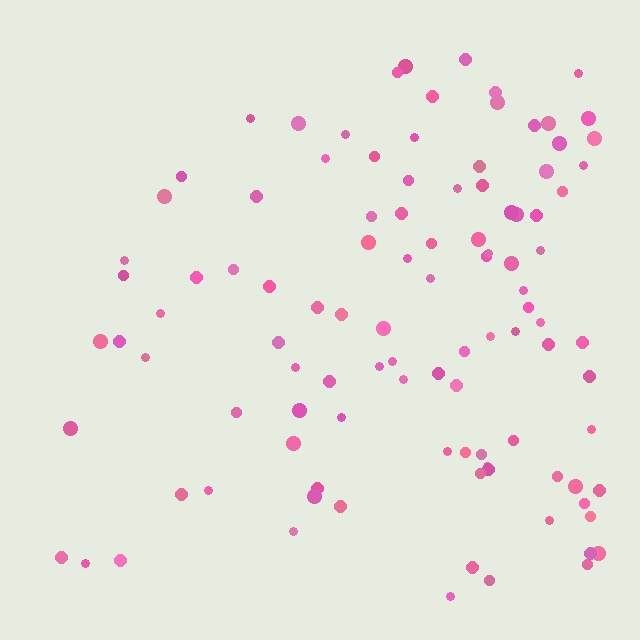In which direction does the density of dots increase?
From left to right, with the right side densest.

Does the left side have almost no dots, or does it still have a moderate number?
Still a moderate number, just noticeably fewer than the right.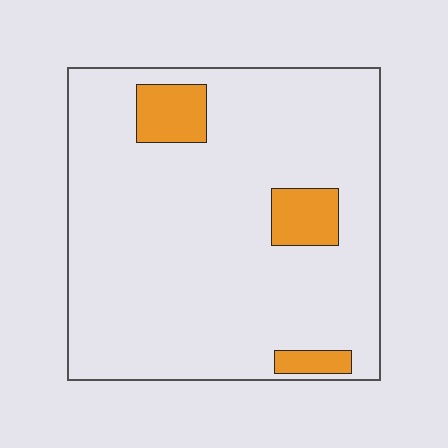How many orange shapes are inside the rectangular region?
3.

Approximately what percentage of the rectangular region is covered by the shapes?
Approximately 10%.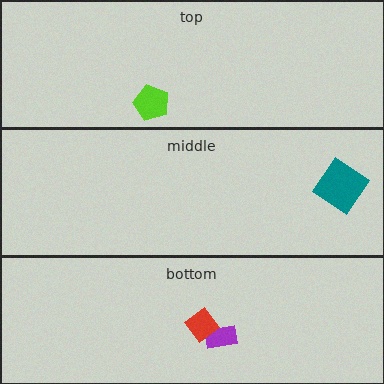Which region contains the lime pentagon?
The top region.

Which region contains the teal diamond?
The middle region.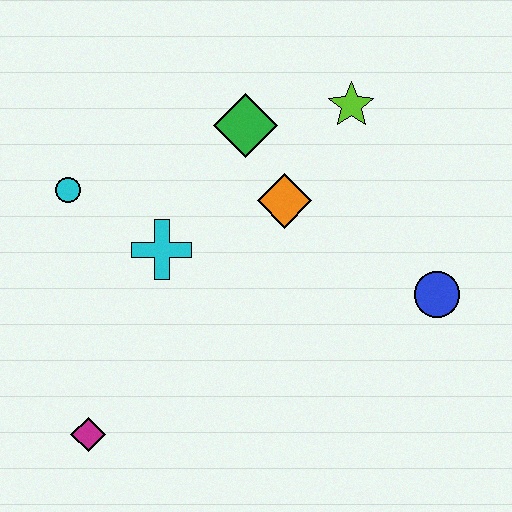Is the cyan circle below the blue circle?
No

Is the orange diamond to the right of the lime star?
No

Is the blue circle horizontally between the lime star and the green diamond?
No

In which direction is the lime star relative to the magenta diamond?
The lime star is above the magenta diamond.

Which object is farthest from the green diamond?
The magenta diamond is farthest from the green diamond.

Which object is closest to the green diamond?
The orange diamond is closest to the green diamond.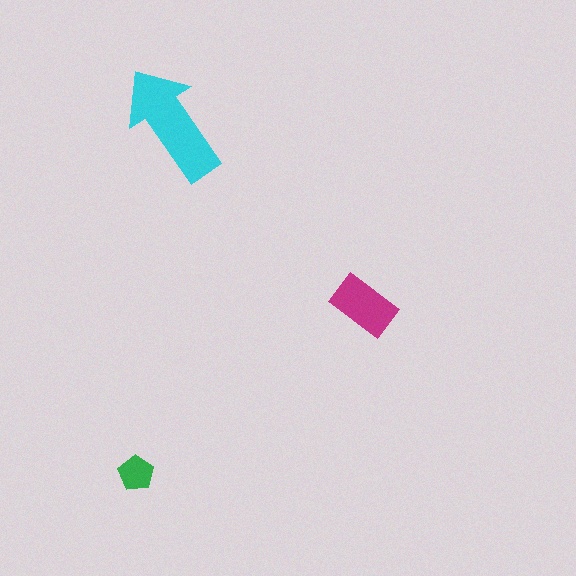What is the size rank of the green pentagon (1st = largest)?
3rd.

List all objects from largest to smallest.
The cyan arrow, the magenta rectangle, the green pentagon.